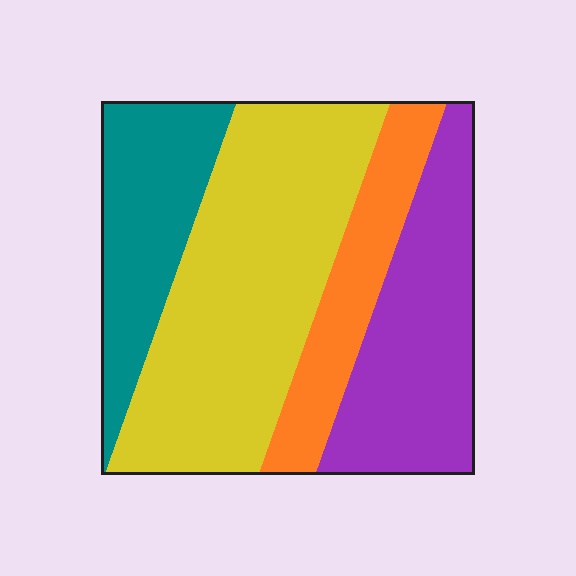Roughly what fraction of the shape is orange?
Orange covers about 15% of the shape.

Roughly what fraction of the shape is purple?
Purple covers 25% of the shape.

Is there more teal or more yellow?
Yellow.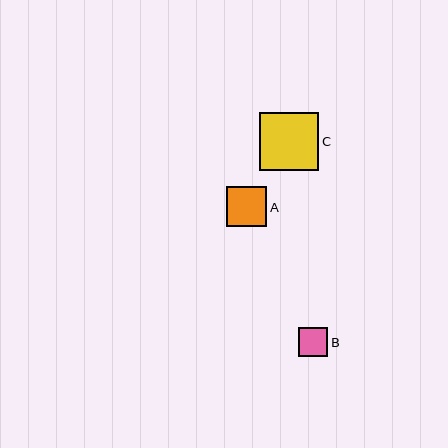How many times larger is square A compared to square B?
Square A is approximately 1.4 times the size of square B.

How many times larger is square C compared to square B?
Square C is approximately 2.0 times the size of square B.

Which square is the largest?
Square C is the largest with a size of approximately 59 pixels.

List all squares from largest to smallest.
From largest to smallest: C, A, B.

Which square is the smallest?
Square B is the smallest with a size of approximately 29 pixels.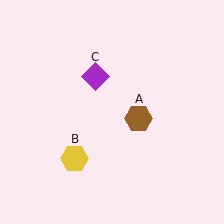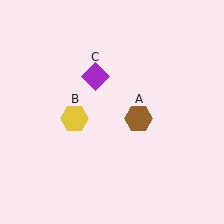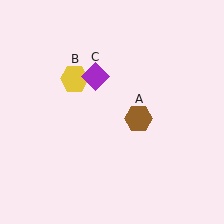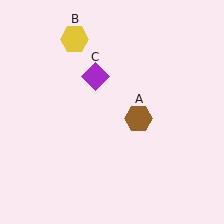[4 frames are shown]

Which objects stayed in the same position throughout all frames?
Brown hexagon (object A) and purple diamond (object C) remained stationary.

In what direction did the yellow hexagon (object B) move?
The yellow hexagon (object B) moved up.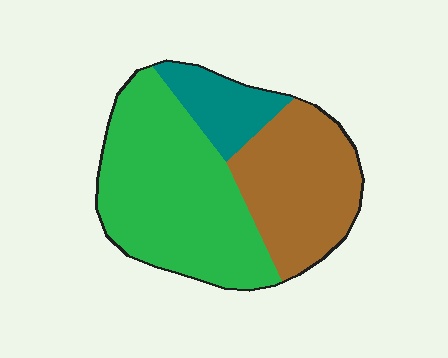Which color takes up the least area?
Teal, at roughly 15%.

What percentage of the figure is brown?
Brown takes up between a third and a half of the figure.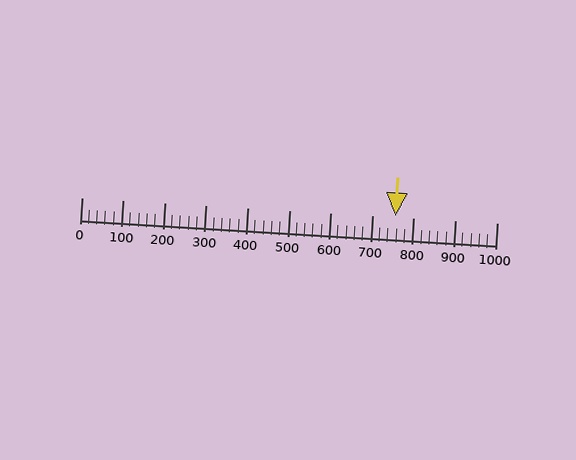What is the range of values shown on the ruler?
The ruler shows values from 0 to 1000.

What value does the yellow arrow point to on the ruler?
The yellow arrow points to approximately 755.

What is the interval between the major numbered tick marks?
The major tick marks are spaced 100 units apart.